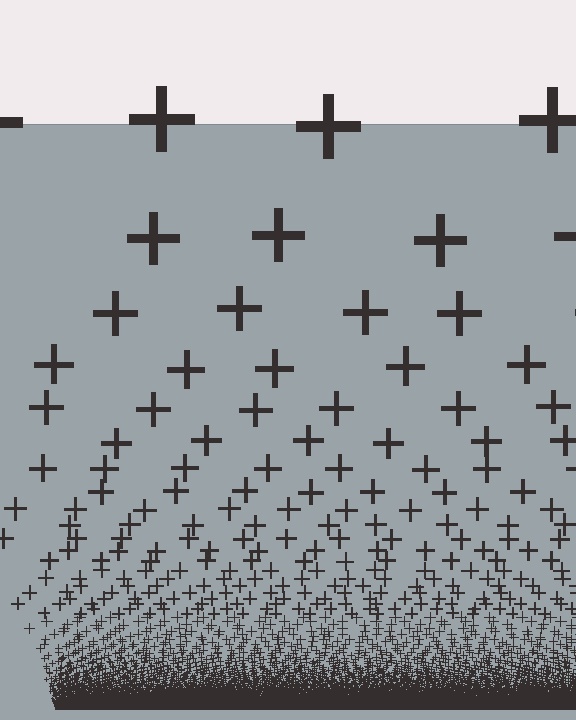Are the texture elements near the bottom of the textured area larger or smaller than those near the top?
Smaller. The gradient is inverted — elements near the bottom are smaller and denser.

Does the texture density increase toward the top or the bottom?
Density increases toward the bottom.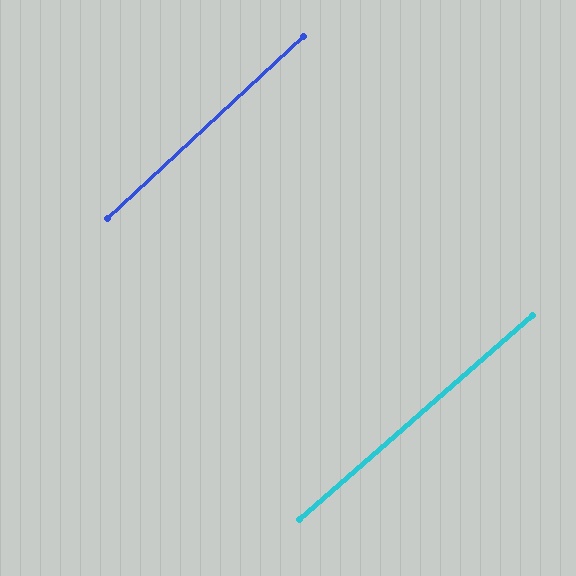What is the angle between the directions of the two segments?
Approximately 2 degrees.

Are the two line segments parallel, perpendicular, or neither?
Parallel — their directions differ by only 1.7°.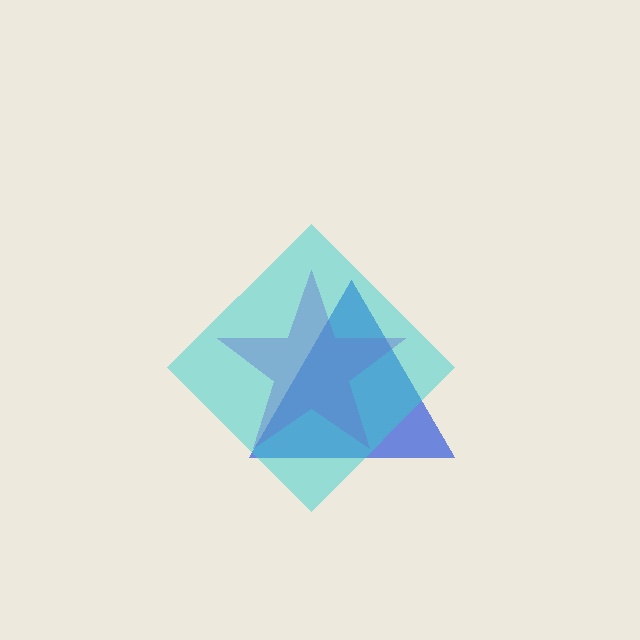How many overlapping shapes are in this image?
There are 3 overlapping shapes in the image.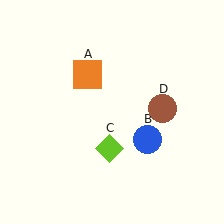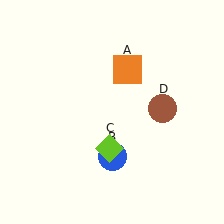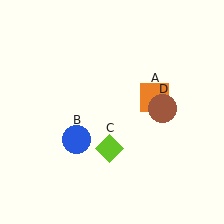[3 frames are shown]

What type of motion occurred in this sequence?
The orange square (object A), blue circle (object B) rotated clockwise around the center of the scene.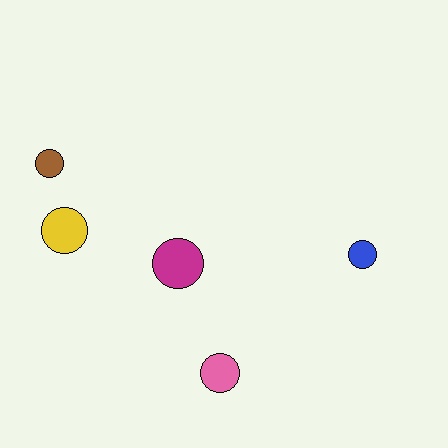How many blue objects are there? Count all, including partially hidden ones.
There is 1 blue object.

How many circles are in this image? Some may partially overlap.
There are 5 circles.